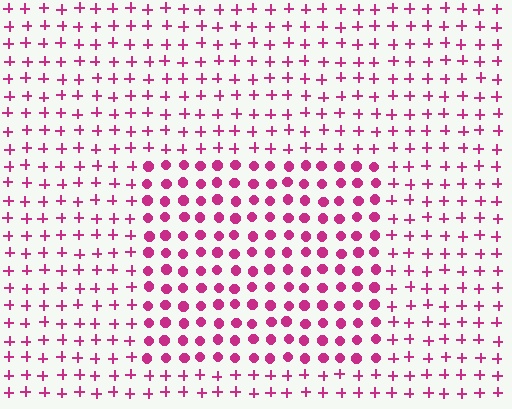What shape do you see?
I see a rectangle.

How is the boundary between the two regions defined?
The boundary is defined by a change in element shape: circles inside vs. plus signs outside. All elements share the same color and spacing.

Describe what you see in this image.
The image is filled with small magenta elements arranged in a uniform grid. A rectangle-shaped region contains circles, while the surrounding area contains plus signs. The boundary is defined purely by the change in element shape.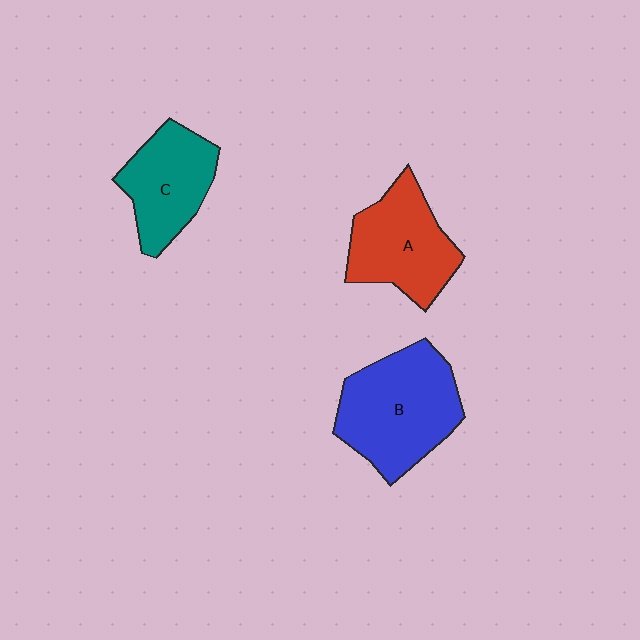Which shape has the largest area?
Shape B (blue).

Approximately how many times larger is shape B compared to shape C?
Approximately 1.4 times.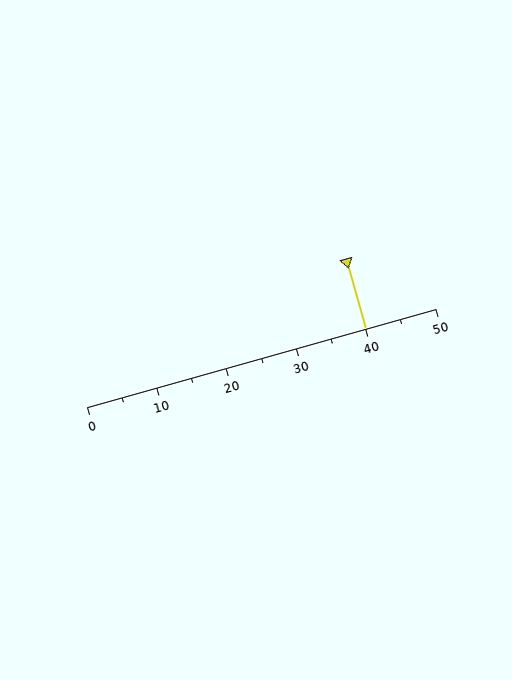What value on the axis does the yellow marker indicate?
The marker indicates approximately 40.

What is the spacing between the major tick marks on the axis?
The major ticks are spaced 10 apart.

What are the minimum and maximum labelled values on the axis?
The axis runs from 0 to 50.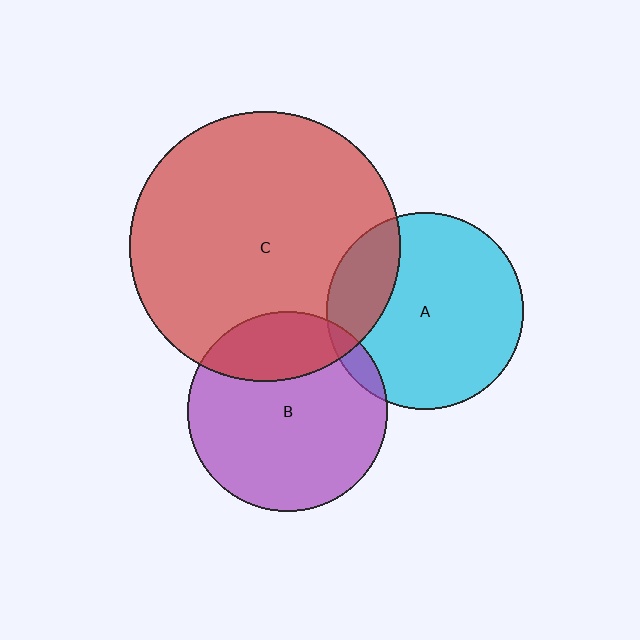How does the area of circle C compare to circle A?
Approximately 1.9 times.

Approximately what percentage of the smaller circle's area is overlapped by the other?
Approximately 5%.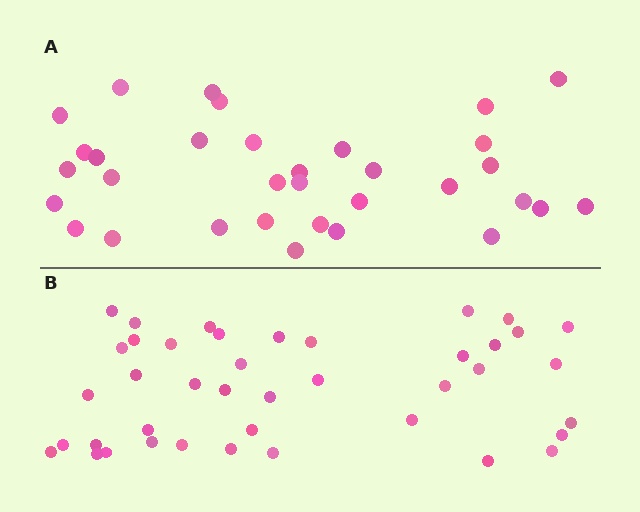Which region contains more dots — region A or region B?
Region B (the bottom region) has more dots.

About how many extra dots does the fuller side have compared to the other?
Region B has roughly 8 or so more dots than region A.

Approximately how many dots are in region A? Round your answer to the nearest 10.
About 30 dots. (The exact count is 33, which rounds to 30.)